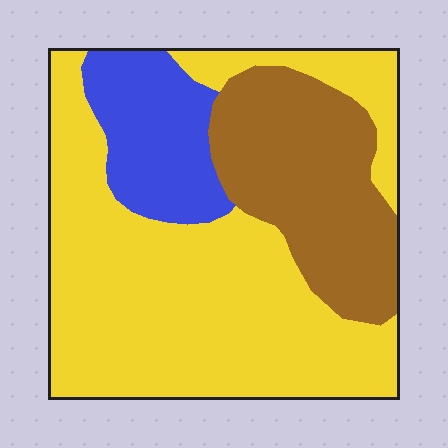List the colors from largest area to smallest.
From largest to smallest: yellow, brown, blue.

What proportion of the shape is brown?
Brown takes up about one quarter (1/4) of the shape.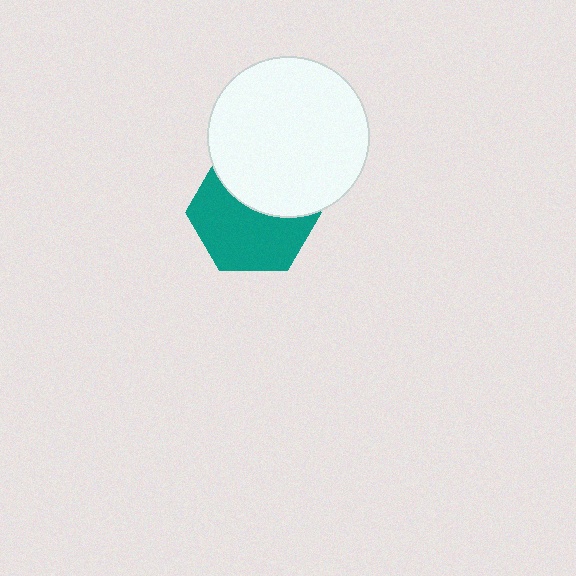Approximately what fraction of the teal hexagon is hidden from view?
Roughly 40% of the teal hexagon is hidden behind the white circle.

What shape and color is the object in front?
The object in front is a white circle.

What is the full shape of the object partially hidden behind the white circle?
The partially hidden object is a teal hexagon.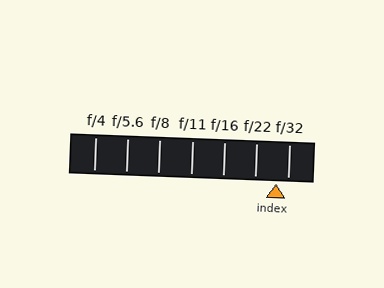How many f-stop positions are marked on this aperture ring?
There are 7 f-stop positions marked.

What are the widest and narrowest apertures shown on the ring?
The widest aperture shown is f/4 and the narrowest is f/32.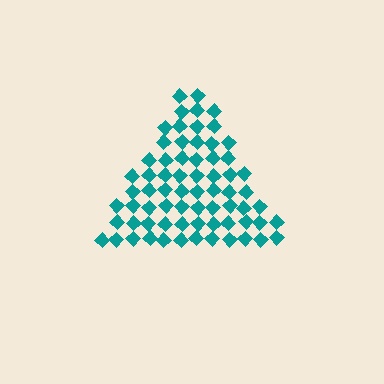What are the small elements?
The small elements are diamonds.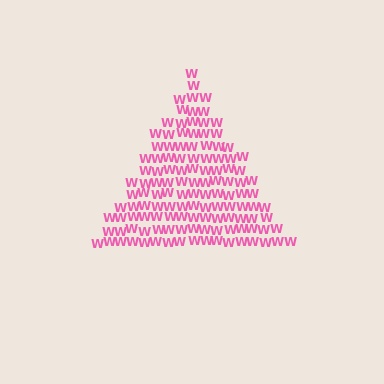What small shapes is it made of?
It is made of small letter W's.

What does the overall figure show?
The overall figure shows a triangle.